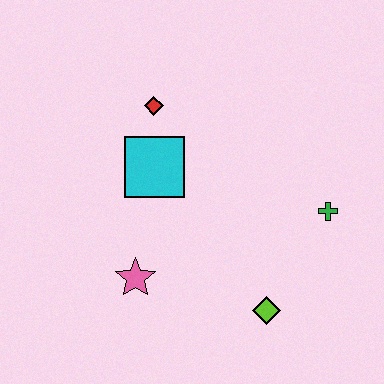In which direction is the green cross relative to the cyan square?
The green cross is to the right of the cyan square.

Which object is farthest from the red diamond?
The lime diamond is farthest from the red diamond.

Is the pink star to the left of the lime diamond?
Yes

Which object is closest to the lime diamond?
The green cross is closest to the lime diamond.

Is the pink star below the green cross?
Yes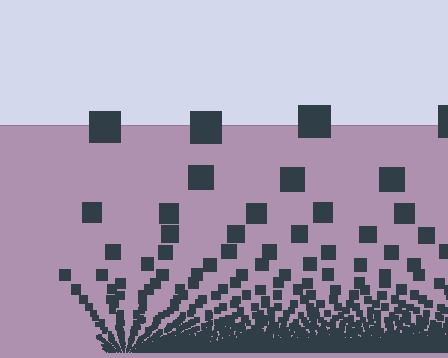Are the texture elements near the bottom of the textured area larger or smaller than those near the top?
Smaller. The gradient is inverted — elements near the bottom are smaller and denser.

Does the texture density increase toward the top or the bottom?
Density increases toward the bottom.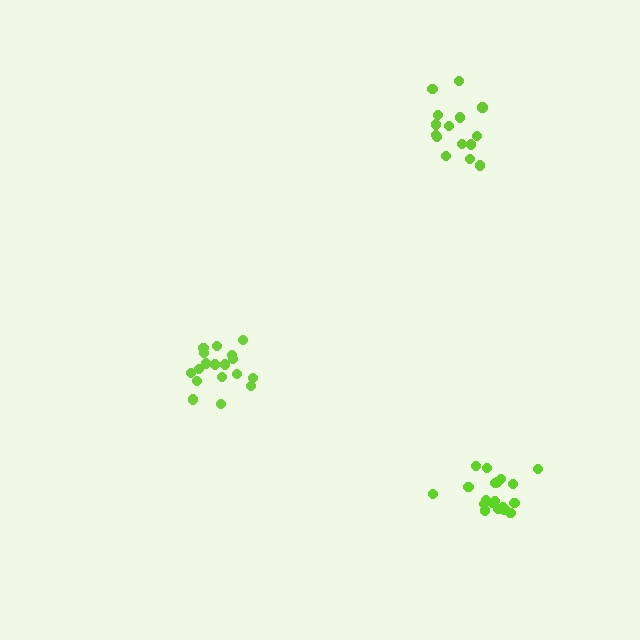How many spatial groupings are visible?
There are 3 spatial groupings.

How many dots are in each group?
Group 1: 15 dots, Group 2: 19 dots, Group 3: 19 dots (53 total).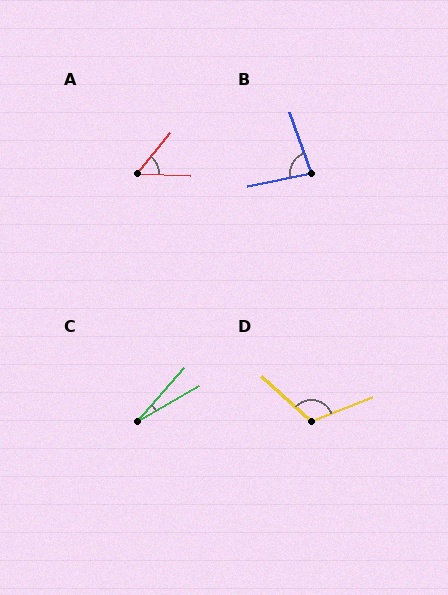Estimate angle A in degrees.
Approximately 53 degrees.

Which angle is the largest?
D, at approximately 117 degrees.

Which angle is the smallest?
C, at approximately 18 degrees.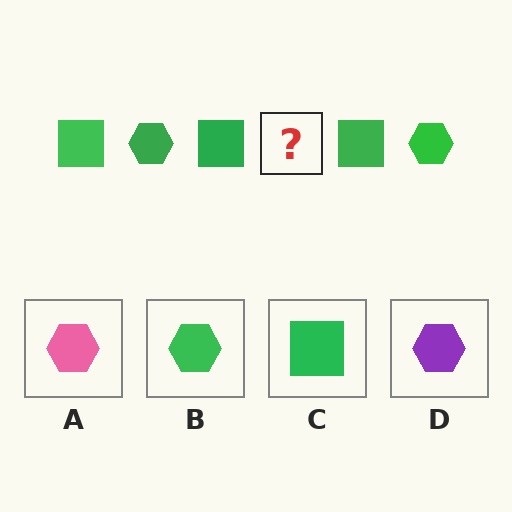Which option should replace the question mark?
Option B.